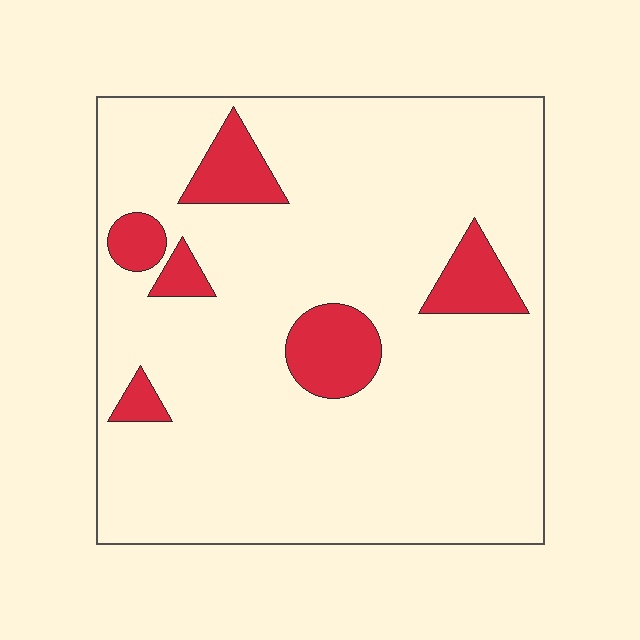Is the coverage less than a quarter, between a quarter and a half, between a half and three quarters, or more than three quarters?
Less than a quarter.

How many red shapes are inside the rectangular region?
6.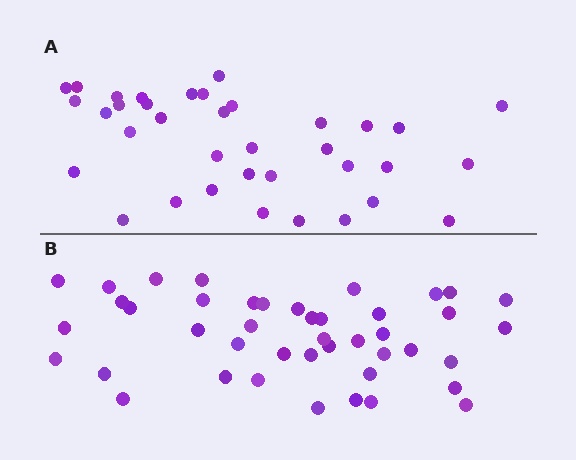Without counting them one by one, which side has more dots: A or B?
Region B (the bottom region) has more dots.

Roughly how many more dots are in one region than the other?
Region B has roughly 8 or so more dots than region A.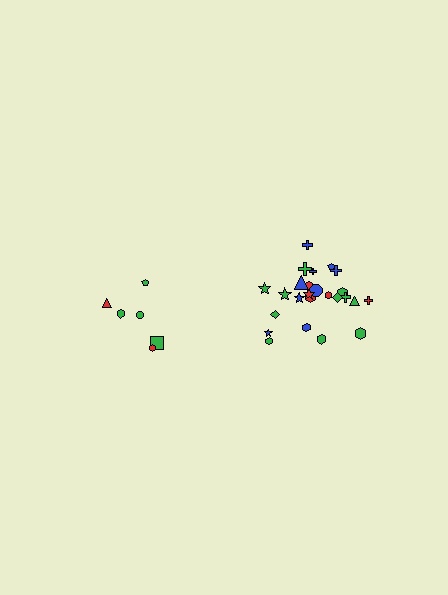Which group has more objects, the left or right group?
The right group.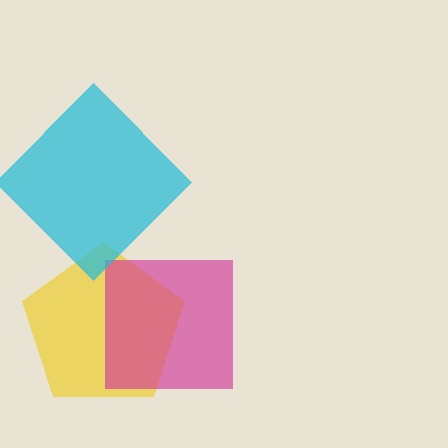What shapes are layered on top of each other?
The layered shapes are: a yellow pentagon, a magenta square, a cyan diamond.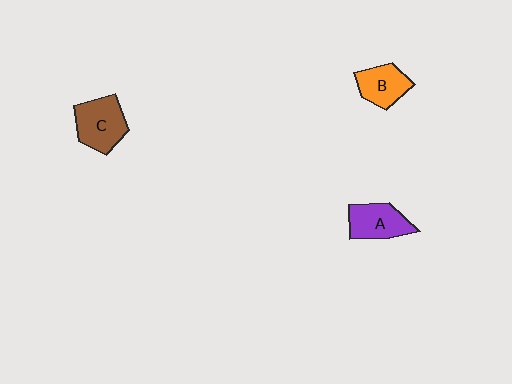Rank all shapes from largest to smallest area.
From largest to smallest: C (brown), A (purple), B (orange).